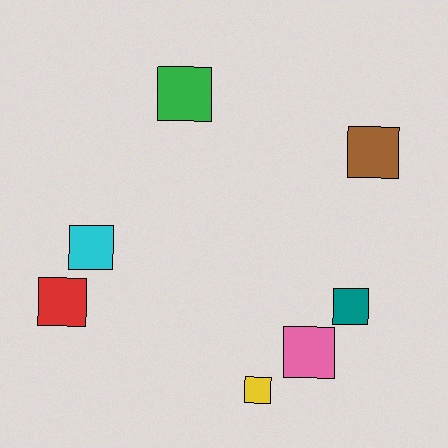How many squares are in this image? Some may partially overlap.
There are 7 squares.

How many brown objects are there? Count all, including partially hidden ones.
There is 1 brown object.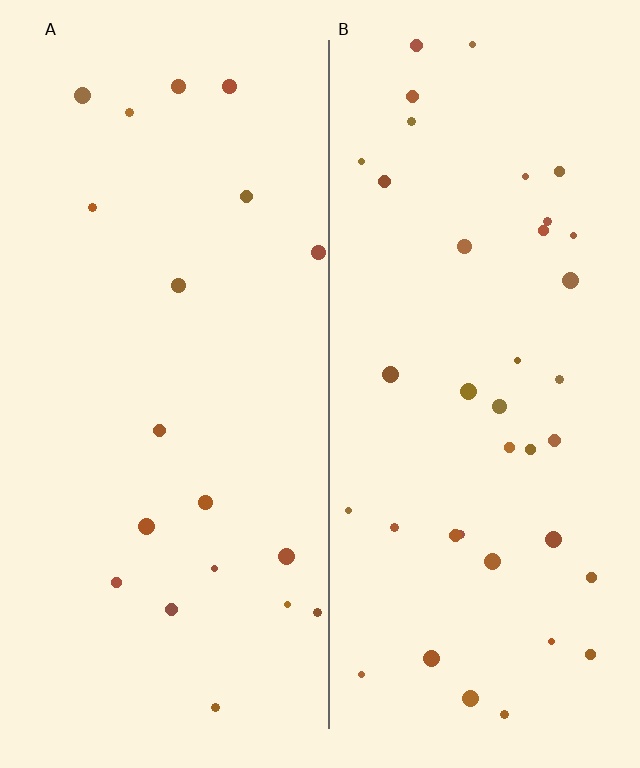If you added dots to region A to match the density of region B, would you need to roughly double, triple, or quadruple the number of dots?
Approximately double.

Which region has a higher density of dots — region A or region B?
B (the right).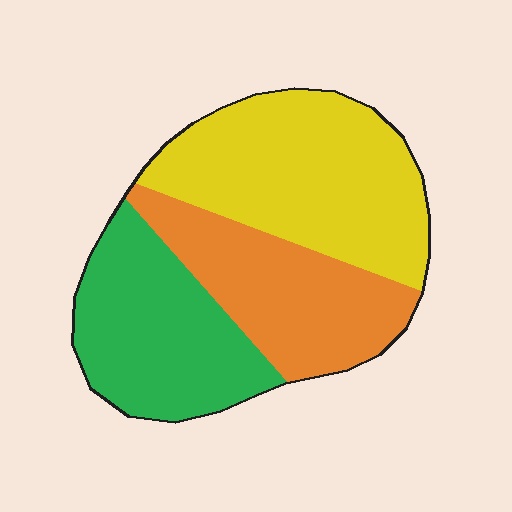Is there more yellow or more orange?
Yellow.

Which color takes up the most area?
Yellow, at roughly 40%.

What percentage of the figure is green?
Green takes up between a quarter and a half of the figure.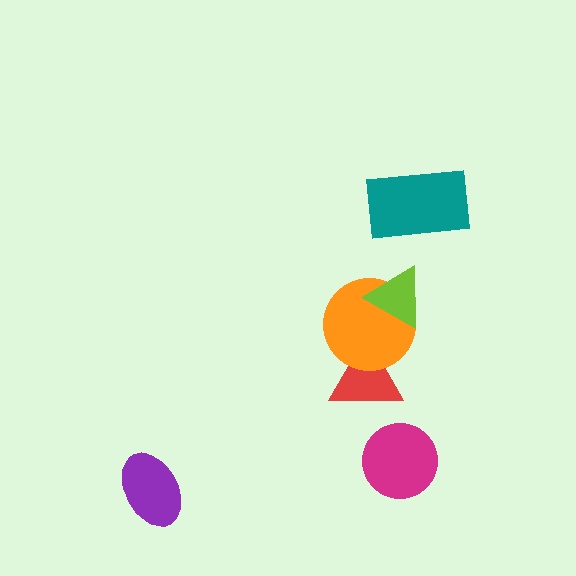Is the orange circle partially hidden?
Yes, it is partially covered by another shape.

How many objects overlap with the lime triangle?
1 object overlaps with the lime triangle.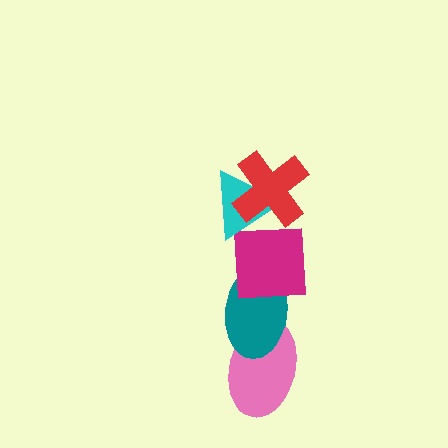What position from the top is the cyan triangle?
The cyan triangle is 2nd from the top.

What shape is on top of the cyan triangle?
The red cross is on top of the cyan triangle.